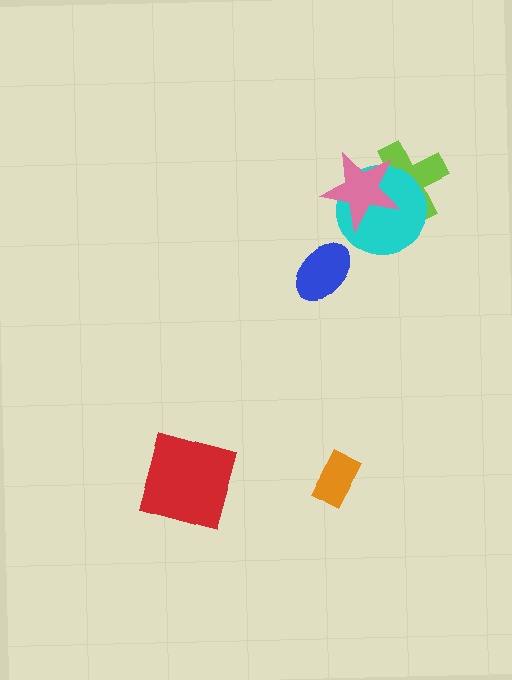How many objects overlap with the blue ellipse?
0 objects overlap with the blue ellipse.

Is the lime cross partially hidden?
Yes, it is partially covered by another shape.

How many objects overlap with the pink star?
2 objects overlap with the pink star.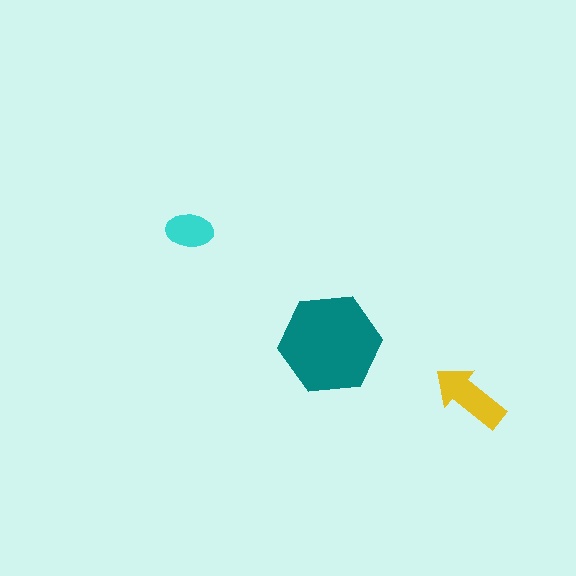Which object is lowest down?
The yellow arrow is bottommost.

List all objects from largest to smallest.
The teal hexagon, the yellow arrow, the cyan ellipse.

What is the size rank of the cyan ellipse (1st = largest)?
3rd.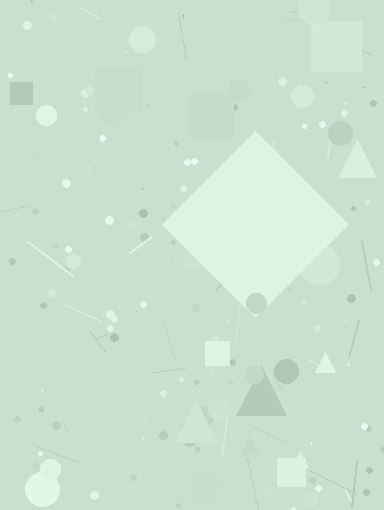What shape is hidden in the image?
A diamond is hidden in the image.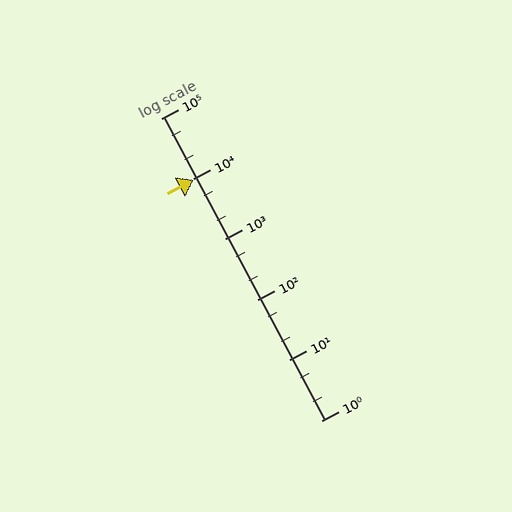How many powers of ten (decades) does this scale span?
The scale spans 5 decades, from 1 to 100000.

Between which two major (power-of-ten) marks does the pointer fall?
The pointer is between 1000 and 10000.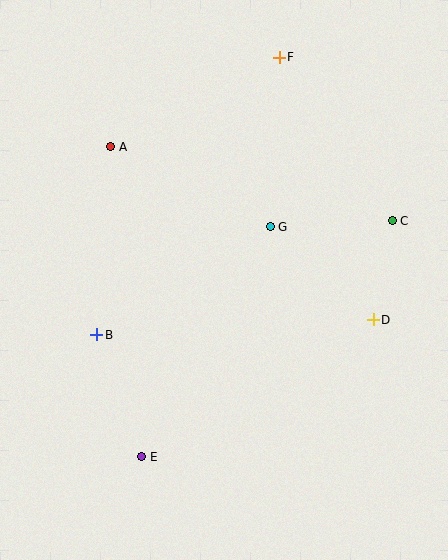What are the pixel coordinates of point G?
Point G is at (270, 227).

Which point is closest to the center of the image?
Point G at (270, 227) is closest to the center.